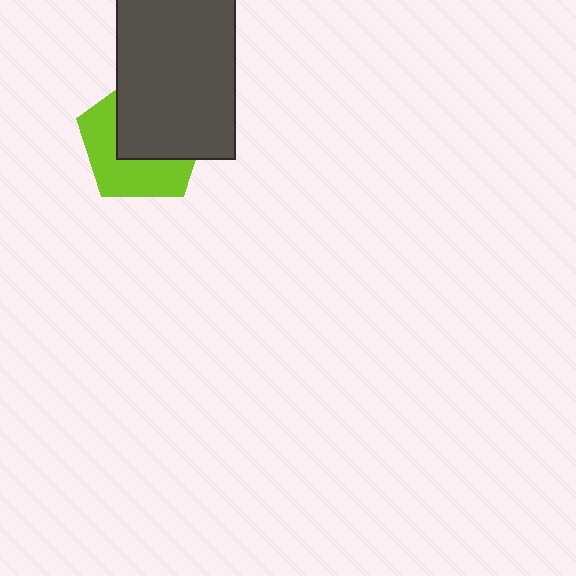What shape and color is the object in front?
The object in front is a dark gray rectangle.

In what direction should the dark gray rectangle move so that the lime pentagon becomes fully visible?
The dark gray rectangle should move toward the upper-right. That is the shortest direction to clear the overlap and leave the lime pentagon fully visible.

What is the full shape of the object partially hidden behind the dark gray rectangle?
The partially hidden object is a lime pentagon.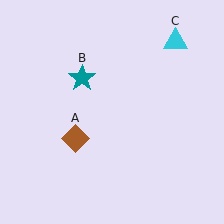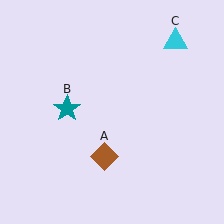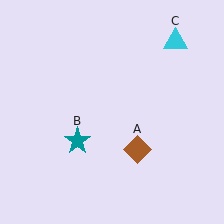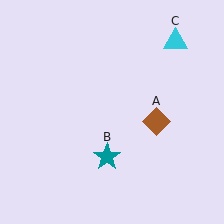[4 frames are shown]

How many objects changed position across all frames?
2 objects changed position: brown diamond (object A), teal star (object B).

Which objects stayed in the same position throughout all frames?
Cyan triangle (object C) remained stationary.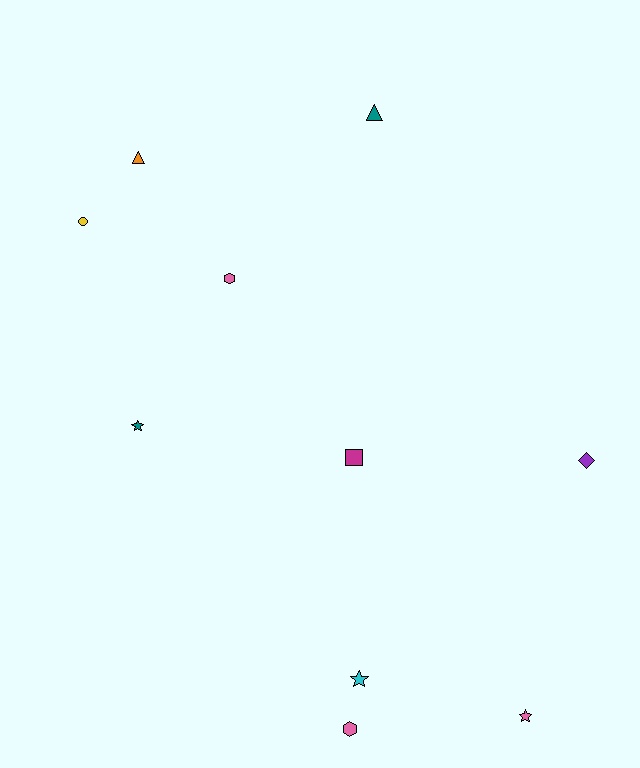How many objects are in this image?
There are 10 objects.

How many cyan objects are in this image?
There is 1 cyan object.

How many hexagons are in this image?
There are 2 hexagons.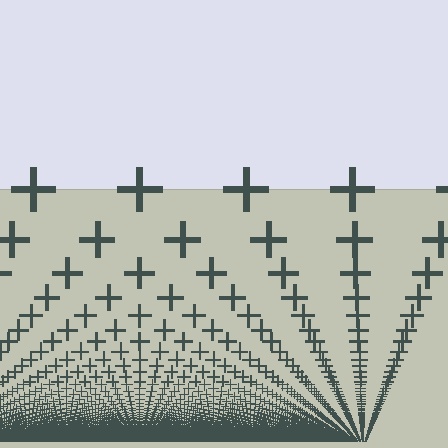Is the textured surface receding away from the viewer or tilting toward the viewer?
The surface appears to tilt toward the viewer. Texture elements get larger and sparser toward the top.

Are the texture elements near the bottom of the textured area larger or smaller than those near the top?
Smaller. The gradient is inverted — elements near the bottom are smaller and denser.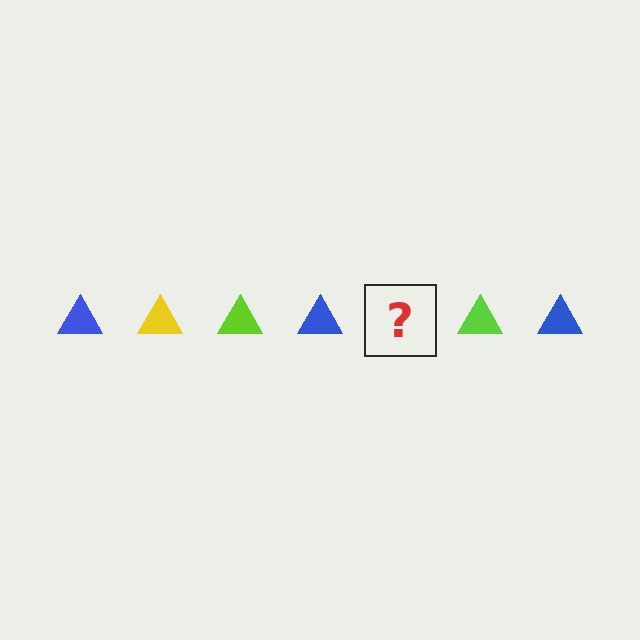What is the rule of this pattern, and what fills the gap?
The rule is that the pattern cycles through blue, yellow, lime triangles. The gap should be filled with a yellow triangle.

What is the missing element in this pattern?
The missing element is a yellow triangle.